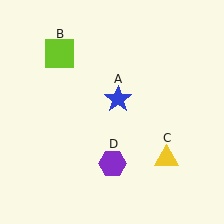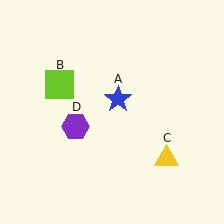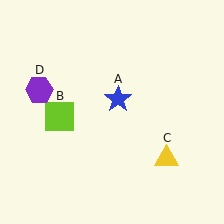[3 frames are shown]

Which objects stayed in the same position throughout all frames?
Blue star (object A) and yellow triangle (object C) remained stationary.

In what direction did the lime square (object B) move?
The lime square (object B) moved down.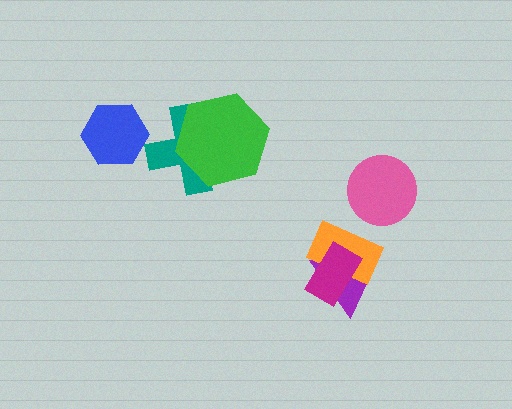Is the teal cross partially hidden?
Yes, it is partially covered by another shape.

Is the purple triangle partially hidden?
Yes, it is partially covered by another shape.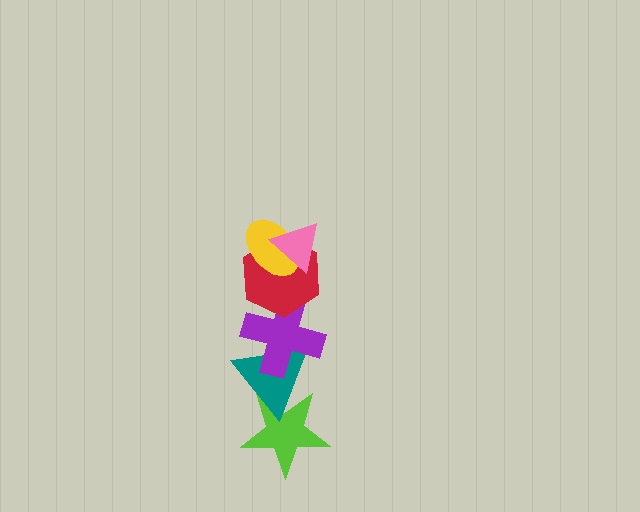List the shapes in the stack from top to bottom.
From top to bottom: the pink triangle, the yellow ellipse, the red hexagon, the purple cross, the teal triangle, the lime star.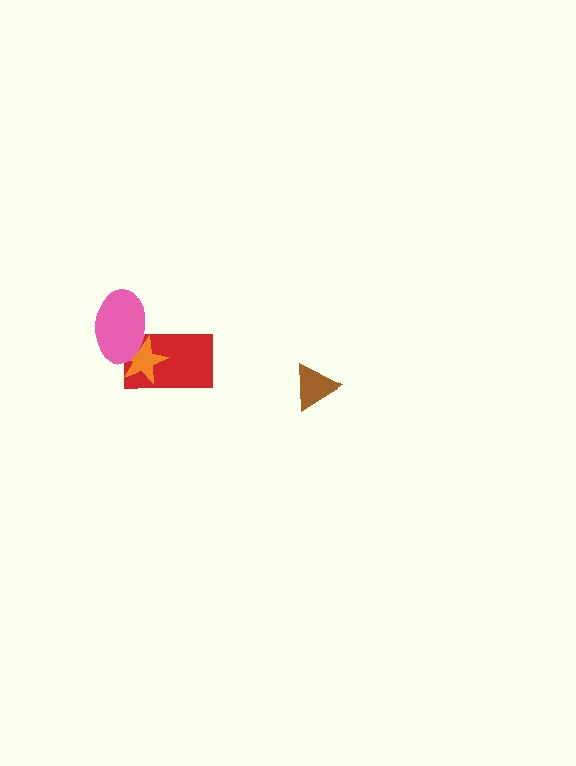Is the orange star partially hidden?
Yes, it is partially covered by another shape.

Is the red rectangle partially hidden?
Yes, it is partially covered by another shape.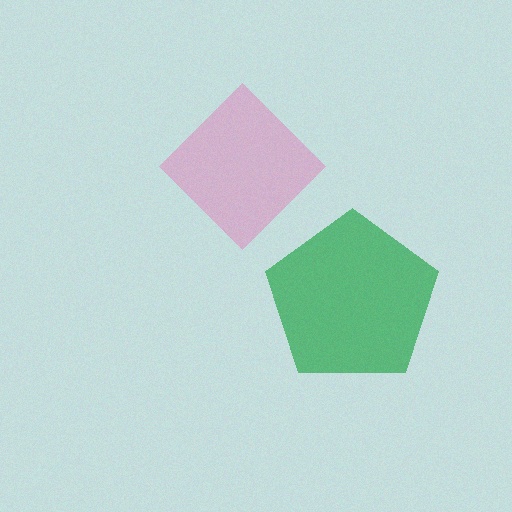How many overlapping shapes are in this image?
There are 2 overlapping shapes in the image.